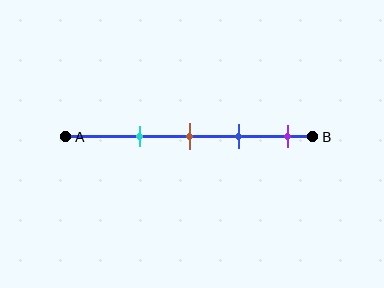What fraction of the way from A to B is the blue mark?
The blue mark is approximately 70% (0.7) of the way from A to B.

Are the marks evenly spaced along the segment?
Yes, the marks are approximately evenly spaced.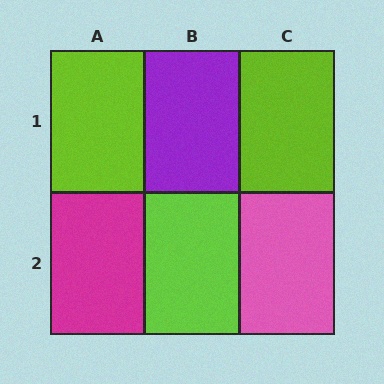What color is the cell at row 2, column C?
Pink.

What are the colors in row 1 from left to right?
Lime, purple, lime.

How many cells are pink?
1 cell is pink.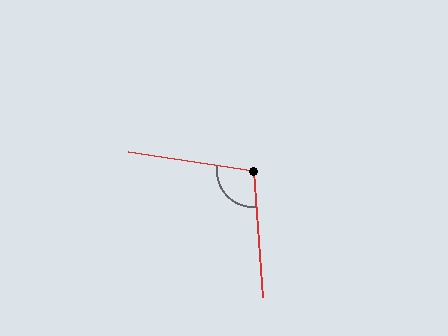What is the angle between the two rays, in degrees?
Approximately 103 degrees.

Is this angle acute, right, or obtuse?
It is obtuse.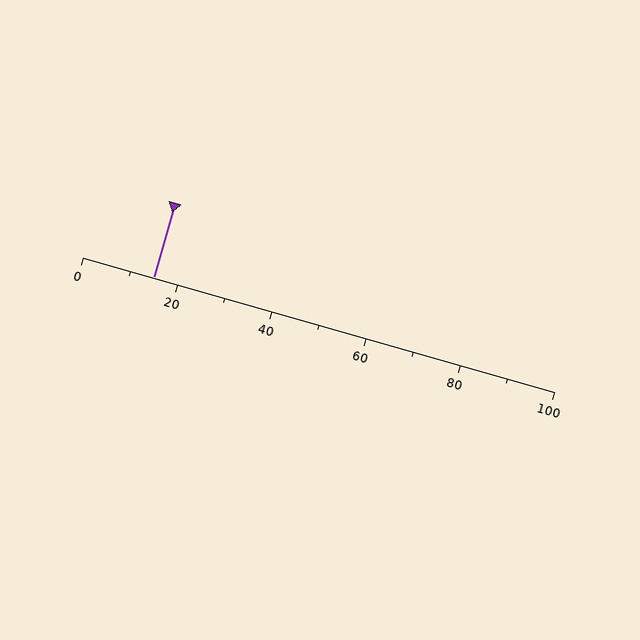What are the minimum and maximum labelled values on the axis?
The axis runs from 0 to 100.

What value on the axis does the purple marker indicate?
The marker indicates approximately 15.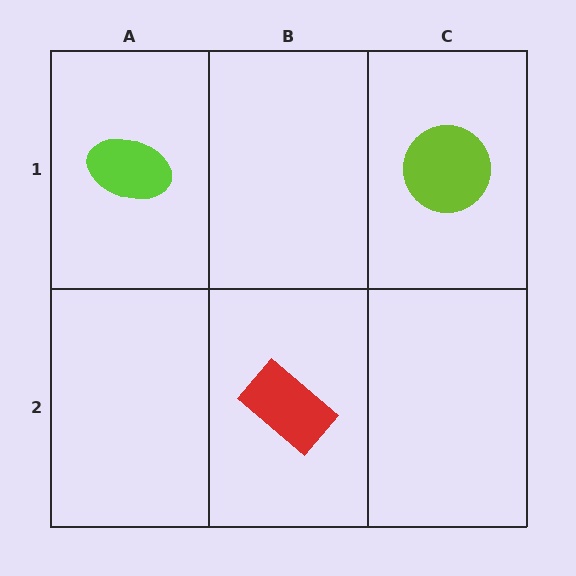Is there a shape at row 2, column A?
No, that cell is empty.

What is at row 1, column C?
A lime circle.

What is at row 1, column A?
A lime ellipse.